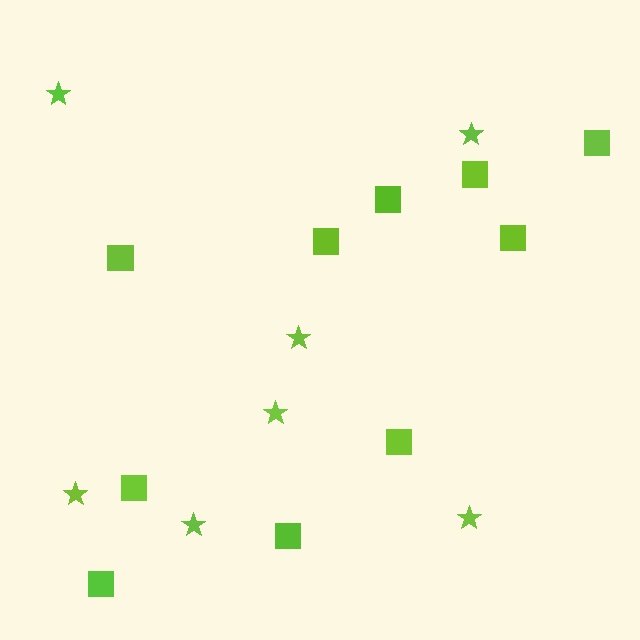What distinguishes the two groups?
There are 2 groups: one group of squares (10) and one group of stars (7).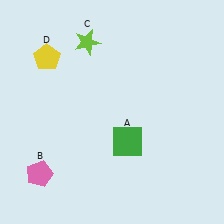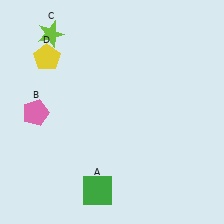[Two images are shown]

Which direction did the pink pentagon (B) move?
The pink pentagon (B) moved up.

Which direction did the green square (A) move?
The green square (A) moved down.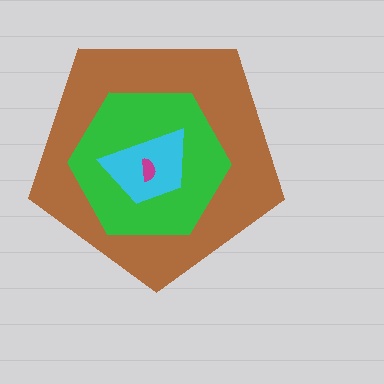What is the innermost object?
The magenta semicircle.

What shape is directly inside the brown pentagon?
The green hexagon.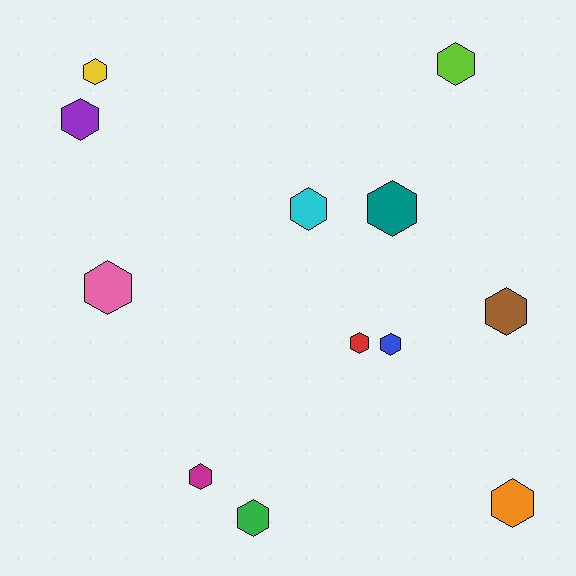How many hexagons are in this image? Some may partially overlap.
There are 12 hexagons.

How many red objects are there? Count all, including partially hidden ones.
There is 1 red object.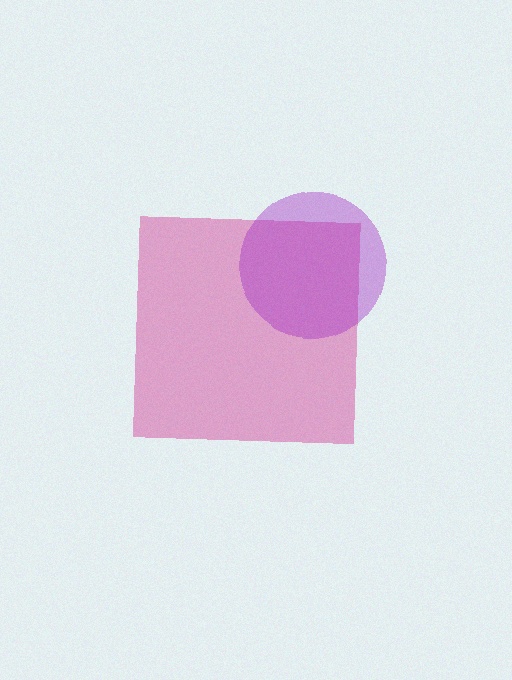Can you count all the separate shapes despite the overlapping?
Yes, there are 2 separate shapes.